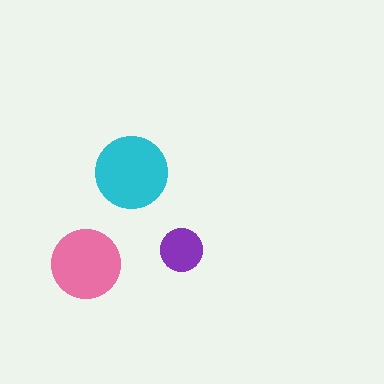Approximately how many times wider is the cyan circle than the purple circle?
About 1.5 times wider.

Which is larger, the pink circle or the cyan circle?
The cyan one.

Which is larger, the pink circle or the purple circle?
The pink one.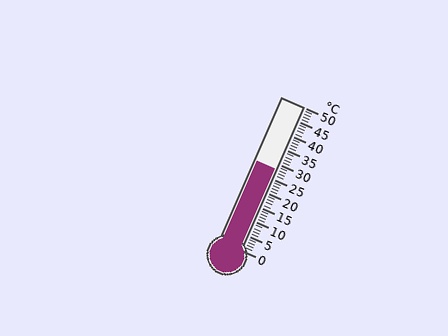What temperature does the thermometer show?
The thermometer shows approximately 28°C.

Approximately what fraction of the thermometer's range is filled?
The thermometer is filled to approximately 55% of its range.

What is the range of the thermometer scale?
The thermometer scale ranges from 0°C to 50°C.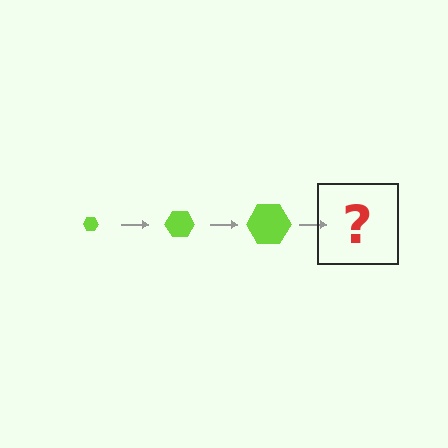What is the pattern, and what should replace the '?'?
The pattern is that the hexagon gets progressively larger each step. The '?' should be a lime hexagon, larger than the previous one.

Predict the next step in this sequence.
The next step is a lime hexagon, larger than the previous one.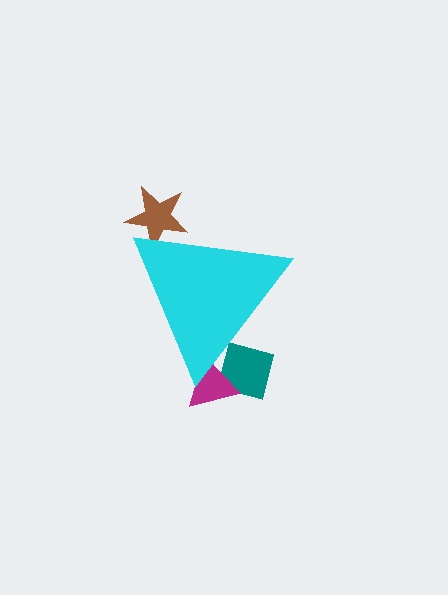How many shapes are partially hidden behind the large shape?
3 shapes are partially hidden.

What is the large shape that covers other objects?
A cyan triangle.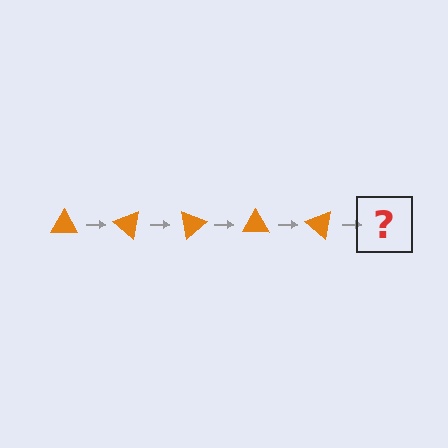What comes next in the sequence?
The next element should be an orange triangle rotated 200 degrees.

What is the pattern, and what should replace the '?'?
The pattern is that the triangle rotates 40 degrees each step. The '?' should be an orange triangle rotated 200 degrees.